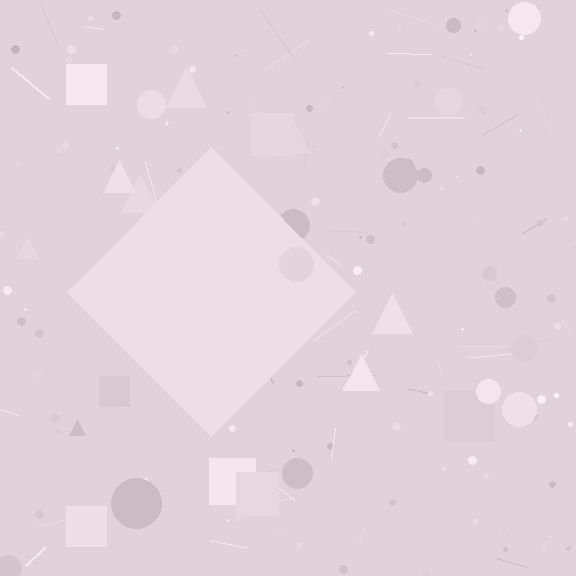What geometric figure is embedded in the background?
A diamond is embedded in the background.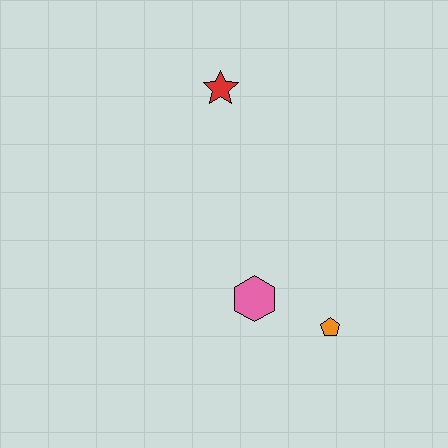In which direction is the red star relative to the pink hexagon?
The red star is above the pink hexagon.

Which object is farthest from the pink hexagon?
The red star is farthest from the pink hexagon.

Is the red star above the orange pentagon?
Yes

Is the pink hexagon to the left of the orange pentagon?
Yes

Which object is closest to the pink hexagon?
The orange pentagon is closest to the pink hexagon.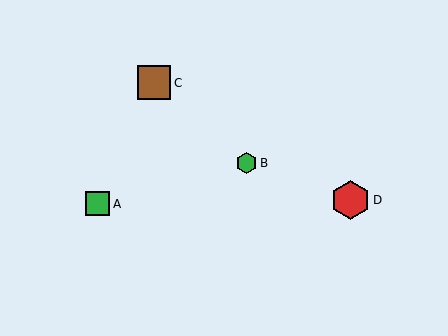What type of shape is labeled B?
Shape B is a green hexagon.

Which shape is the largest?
The red hexagon (labeled D) is the largest.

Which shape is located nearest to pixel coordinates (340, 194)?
The red hexagon (labeled D) at (351, 200) is nearest to that location.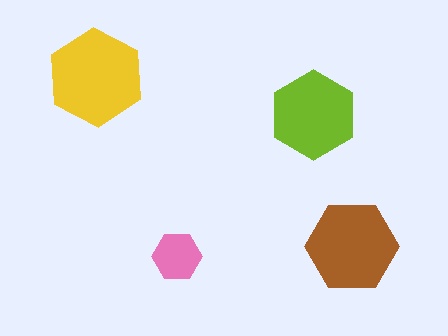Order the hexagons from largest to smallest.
the yellow one, the brown one, the lime one, the pink one.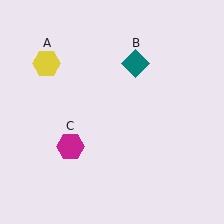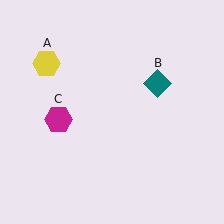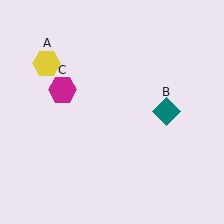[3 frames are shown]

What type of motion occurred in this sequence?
The teal diamond (object B), magenta hexagon (object C) rotated clockwise around the center of the scene.